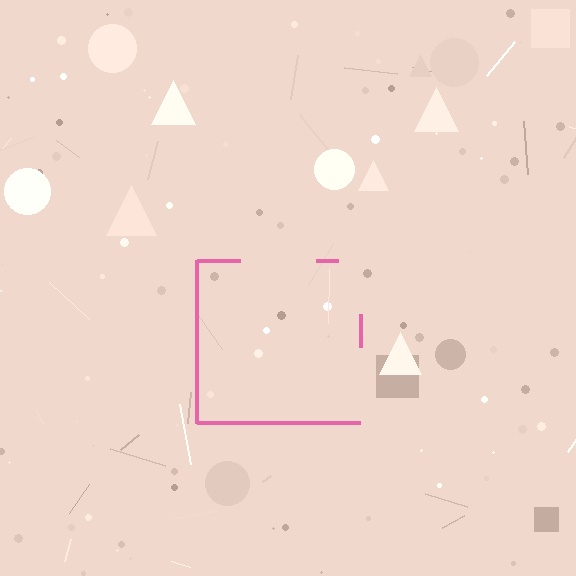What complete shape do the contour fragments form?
The contour fragments form a square.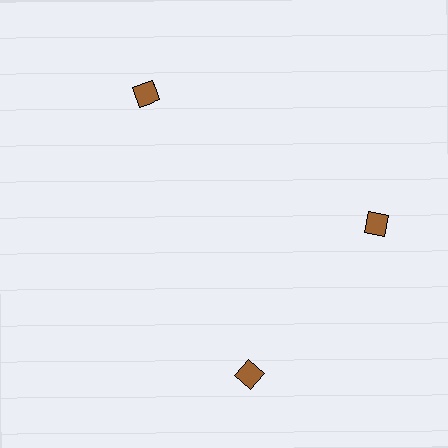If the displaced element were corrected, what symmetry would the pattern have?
It would have 3-fold rotational symmetry — the pattern would map onto itself every 120 degrees.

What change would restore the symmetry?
The symmetry would be restored by rotating it back into even spacing with its neighbors so that all 3 diamonds sit at equal angles and equal distance from the center.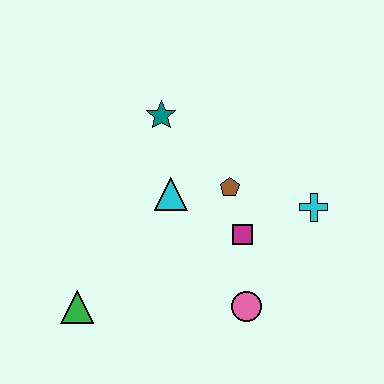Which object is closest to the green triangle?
The cyan triangle is closest to the green triangle.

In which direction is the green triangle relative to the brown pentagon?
The green triangle is to the left of the brown pentagon.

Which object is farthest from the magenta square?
The green triangle is farthest from the magenta square.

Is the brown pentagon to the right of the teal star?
Yes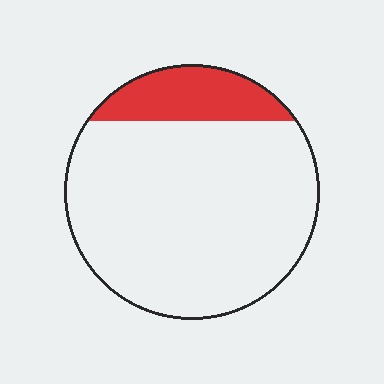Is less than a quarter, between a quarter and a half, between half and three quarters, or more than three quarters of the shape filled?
Less than a quarter.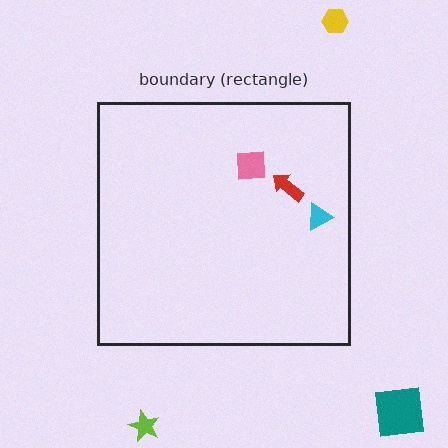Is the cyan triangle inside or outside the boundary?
Inside.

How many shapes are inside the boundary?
3 inside, 3 outside.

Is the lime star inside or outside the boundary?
Outside.